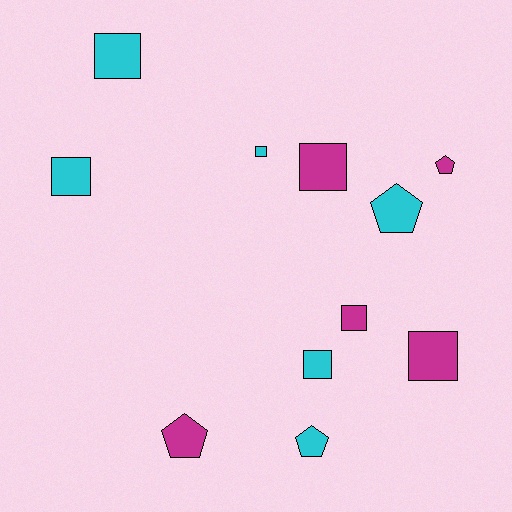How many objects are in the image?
There are 11 objects.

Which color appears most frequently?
Cyan, with 6 objects.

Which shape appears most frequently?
Square, with 7 objects.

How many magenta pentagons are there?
There are 2 magenta pentagons.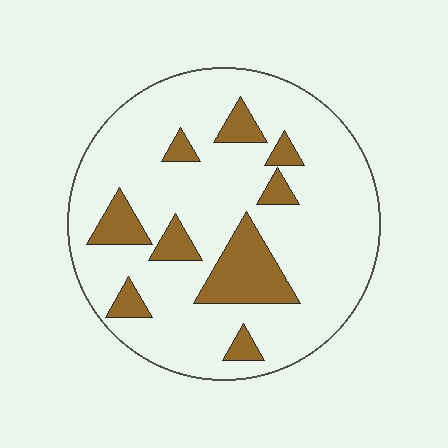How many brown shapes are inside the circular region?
9.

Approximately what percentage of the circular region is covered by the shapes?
Approximately 20%.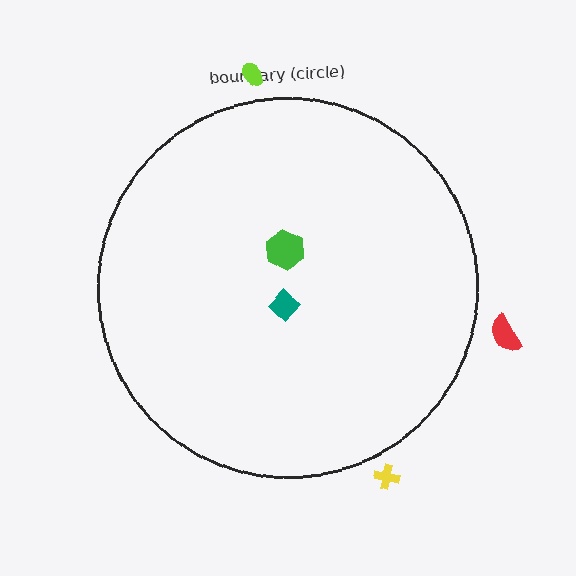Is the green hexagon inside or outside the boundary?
Inside.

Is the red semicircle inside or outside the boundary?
Outside.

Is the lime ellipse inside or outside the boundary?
Outside.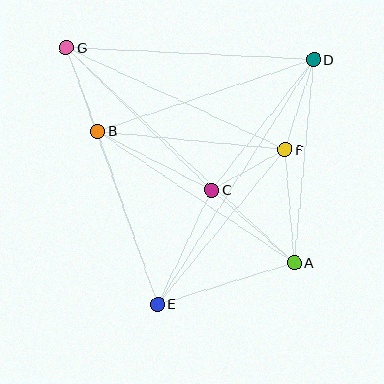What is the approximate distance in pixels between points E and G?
The distance between E and G is approximately 272 pixels.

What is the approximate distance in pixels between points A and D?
The distance between A and D is approximately 203 pixels.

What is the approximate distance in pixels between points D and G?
The distance between D and G is approximately 247 pixels.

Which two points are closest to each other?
Points C and F are closest to each other.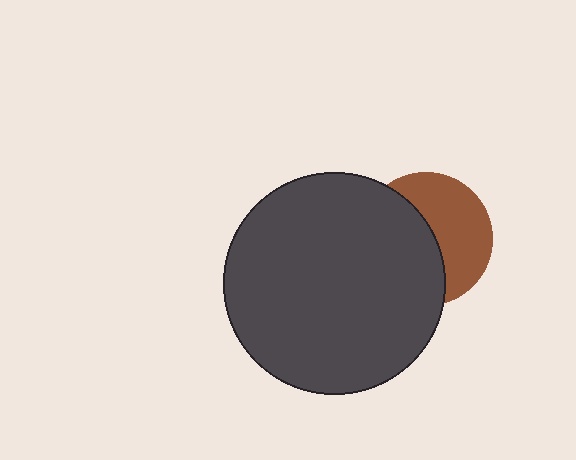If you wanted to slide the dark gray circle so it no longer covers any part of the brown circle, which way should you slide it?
Slide it left — that is the most direct way to separate the two shapes.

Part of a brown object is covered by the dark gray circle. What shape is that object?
It is a circle.